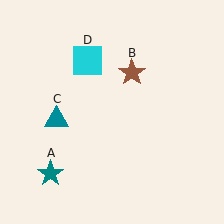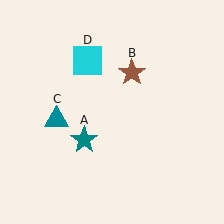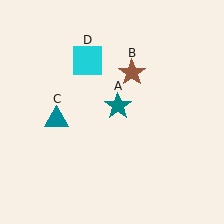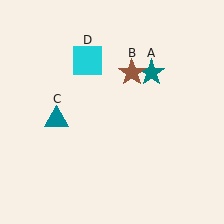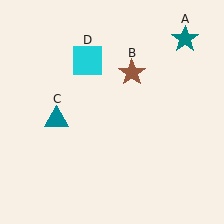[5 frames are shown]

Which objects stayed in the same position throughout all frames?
Brown star (object B) and teal triangle (object C) and cyan square (object D) remained stationary.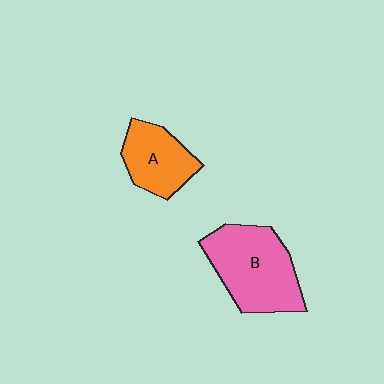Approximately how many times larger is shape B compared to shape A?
Approximately 1.6 times.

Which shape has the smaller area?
Shape A (orange).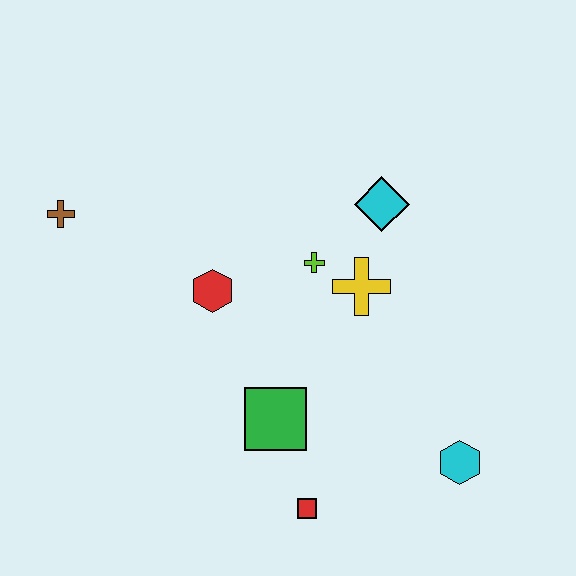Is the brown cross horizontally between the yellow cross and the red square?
No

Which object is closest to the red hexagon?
The lime cross is closest to the red hexagon.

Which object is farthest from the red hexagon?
The cyan hexagon is farthest from the red hexagon.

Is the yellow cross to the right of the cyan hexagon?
No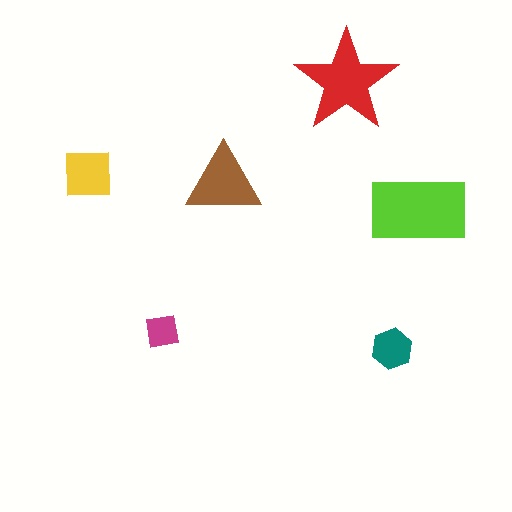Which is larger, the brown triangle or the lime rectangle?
The lime rectangle.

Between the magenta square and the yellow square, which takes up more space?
The yellow square.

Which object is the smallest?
The magenta square.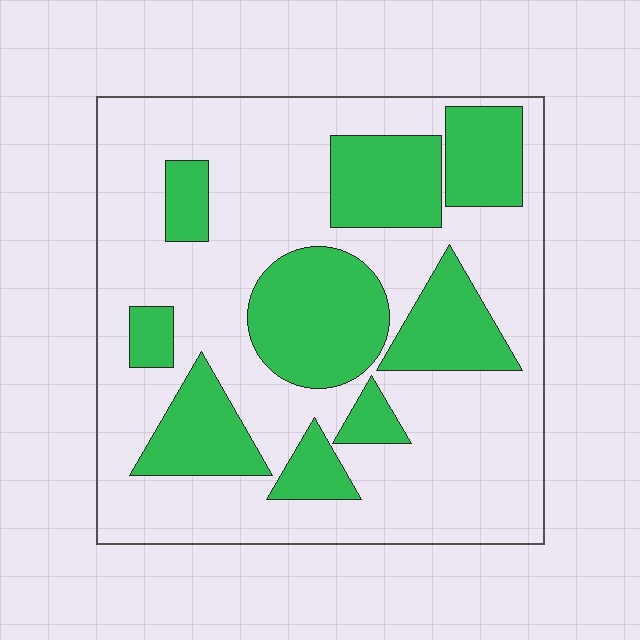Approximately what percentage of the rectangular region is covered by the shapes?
Approximately 35%.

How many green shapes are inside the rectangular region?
9.